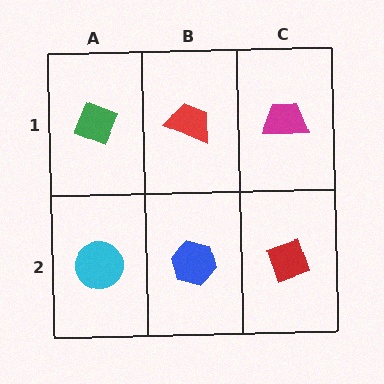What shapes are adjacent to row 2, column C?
A magenta trapezoid (row 1, column C), a blue hexagon (row 2, column B).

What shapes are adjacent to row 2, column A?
A green diamond (row 1, column A), a blue hexagon (row 2, column B).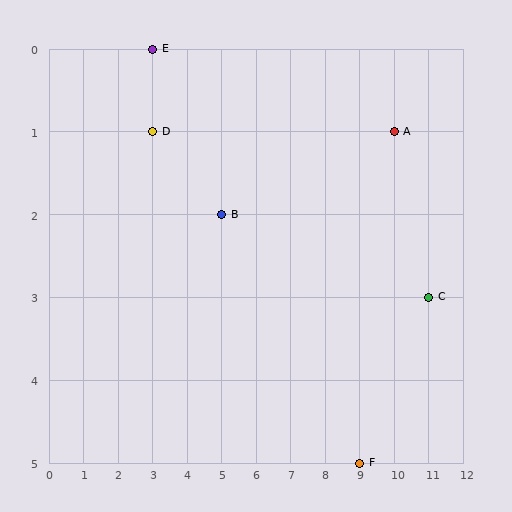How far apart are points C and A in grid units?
Points C and A are 1 column and 2 rows apart (about 2.2 grid units diagonally).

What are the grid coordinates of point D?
Point D is at grid coordinates (3, 1).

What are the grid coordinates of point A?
Point A is at grid coordinates (10, 1).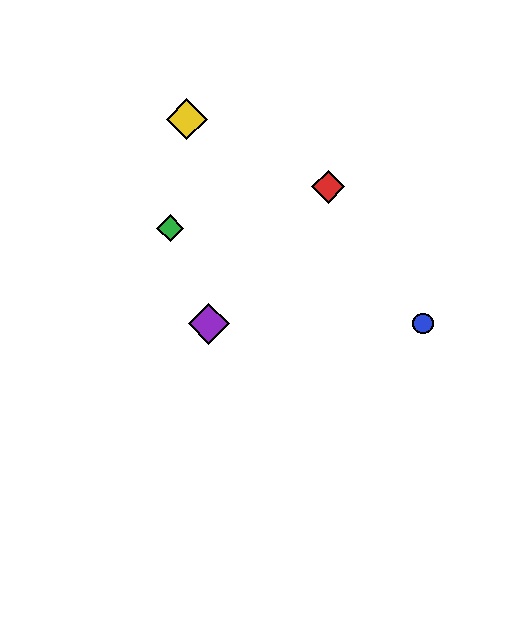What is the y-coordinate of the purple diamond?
The purple diamond is at y≈324.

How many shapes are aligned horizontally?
2 shapes (the blue circle, the purple diamond) are aligned horizontally.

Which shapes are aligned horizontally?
The blue circle, the purple diamond are aligned horizontally.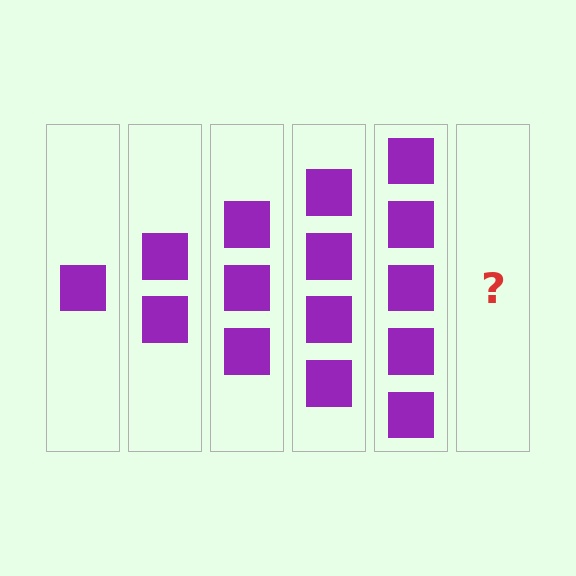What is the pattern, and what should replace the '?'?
The pattern is that each step adds one more square. The '?' should be 6 squares.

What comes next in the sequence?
The next element should be 6 squares.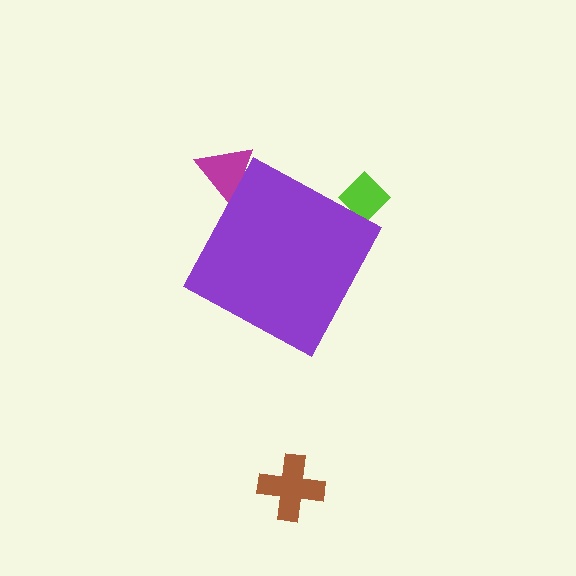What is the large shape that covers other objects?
A purple diamond.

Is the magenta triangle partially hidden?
Yes, the magenta triangle is partially hidden behind the purple diamond.